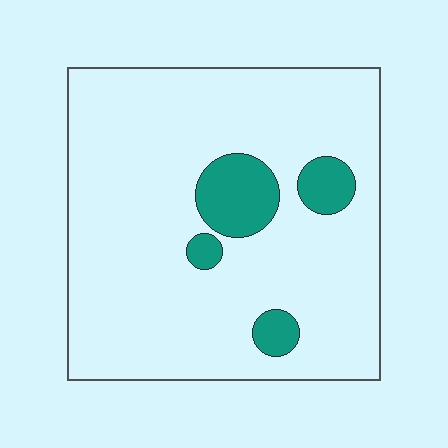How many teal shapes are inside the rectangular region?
4.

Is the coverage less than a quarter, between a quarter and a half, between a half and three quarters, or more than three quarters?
Less than a quarter.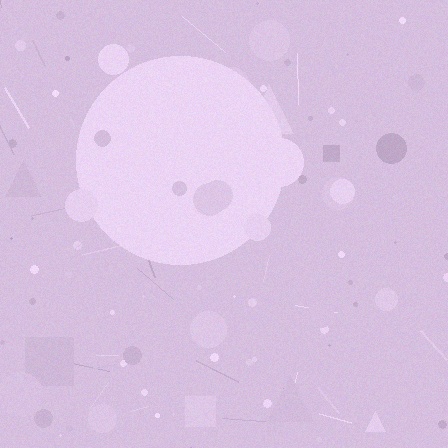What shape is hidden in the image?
A circle is hidden in the image.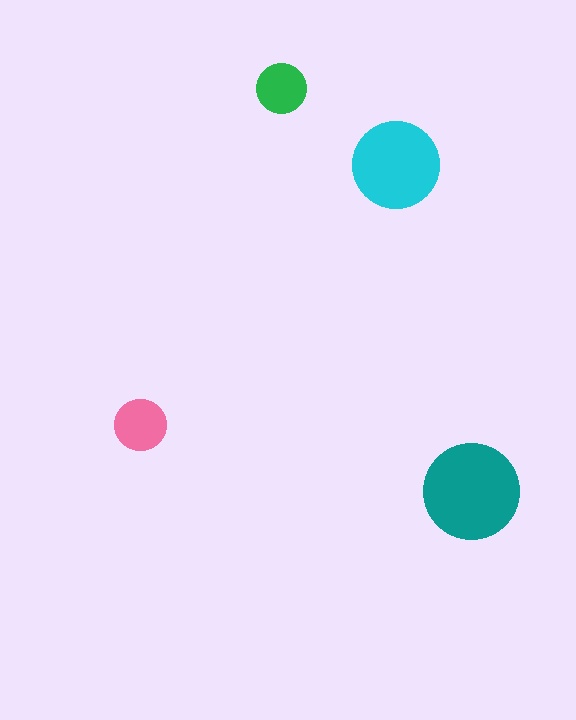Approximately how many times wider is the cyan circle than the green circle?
About 1.5 times wider.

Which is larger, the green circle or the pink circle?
The pink one.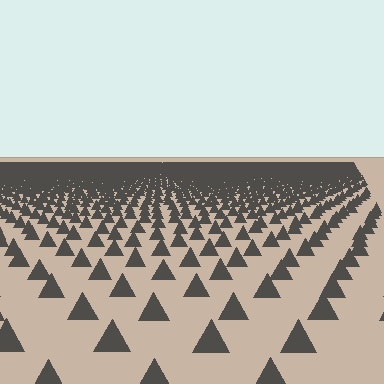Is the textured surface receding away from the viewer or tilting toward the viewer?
The surface is receding away from the viewer. Texture elements get smaller and denser toward the top.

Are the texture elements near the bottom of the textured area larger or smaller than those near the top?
Larger. Near the bottom, elements are closer to the viewer and appear at a bigger on-screen size.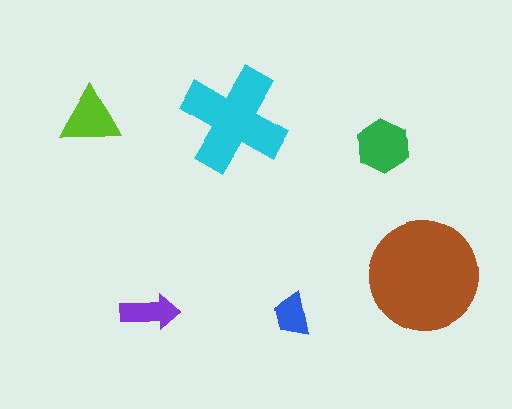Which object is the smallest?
The blue trapezoid.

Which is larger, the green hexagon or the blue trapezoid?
The green hexagon.